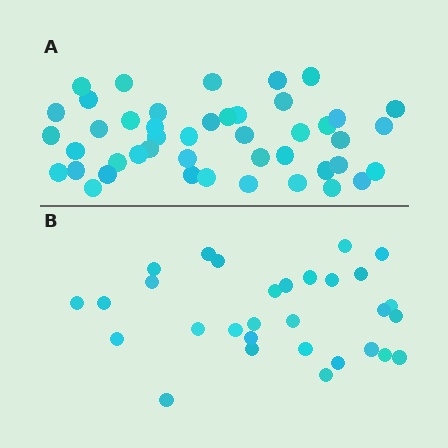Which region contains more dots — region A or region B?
Region A (the top region) has more dots.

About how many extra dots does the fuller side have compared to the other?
Region A has approximately 15 more dots than region B.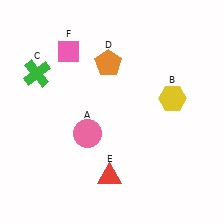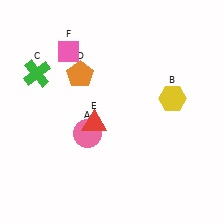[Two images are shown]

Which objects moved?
The objects that moved are: the orange pentagon (D), the red triangle (E).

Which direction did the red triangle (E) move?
The red triangle (E) moved up.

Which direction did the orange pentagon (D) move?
The orange pentagon (D) moved left.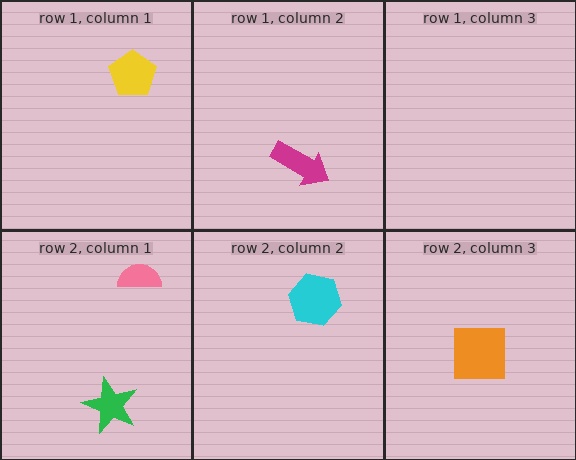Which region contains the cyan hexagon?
The row 2, column 2 region.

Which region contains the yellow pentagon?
The row 1, column 1 region.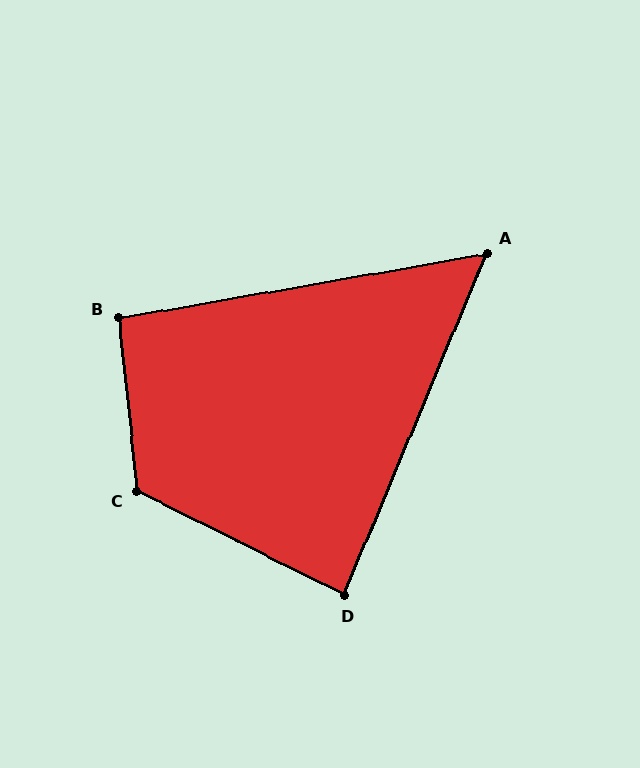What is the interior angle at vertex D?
Approximately 86 degrees (approximately right).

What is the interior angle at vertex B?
Approximately 94 degrees (approximately right).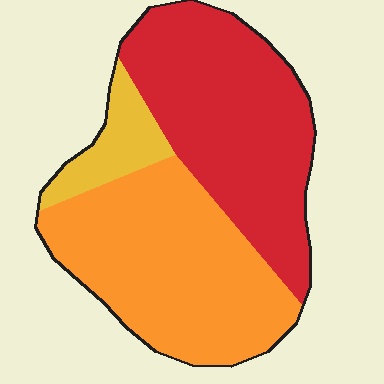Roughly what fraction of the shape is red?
Red covers about 45% of the shape.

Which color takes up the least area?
Yellow, at roughly 10%.